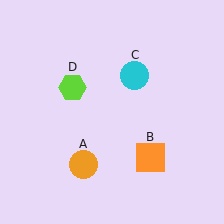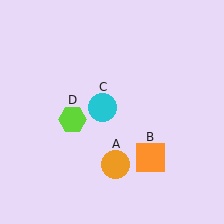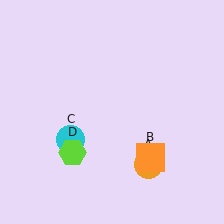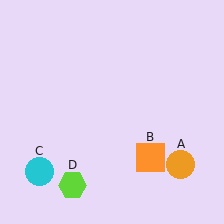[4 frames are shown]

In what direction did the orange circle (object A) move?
The orange circle (object A) moved right.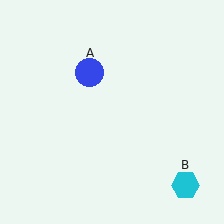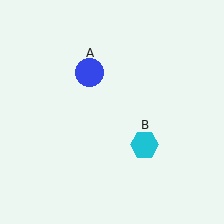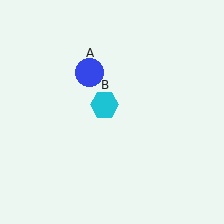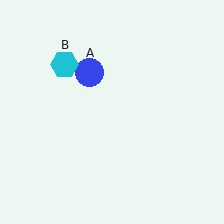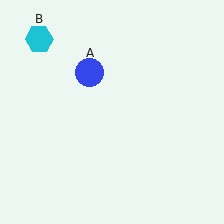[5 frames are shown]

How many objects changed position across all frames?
1 object changed position: cyan hexagon (object B).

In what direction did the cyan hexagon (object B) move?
The cyan hexagon (object B) moved up and to the left.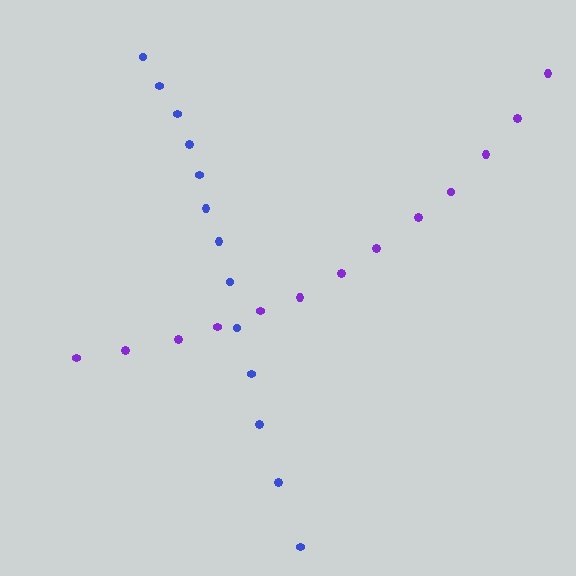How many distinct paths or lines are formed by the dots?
There are 2 distinct paths.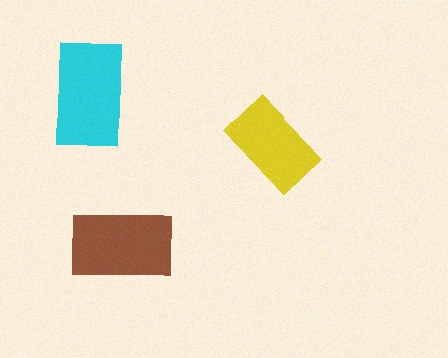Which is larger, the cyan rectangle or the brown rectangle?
The cyan one.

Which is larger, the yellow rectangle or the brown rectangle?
The brown one.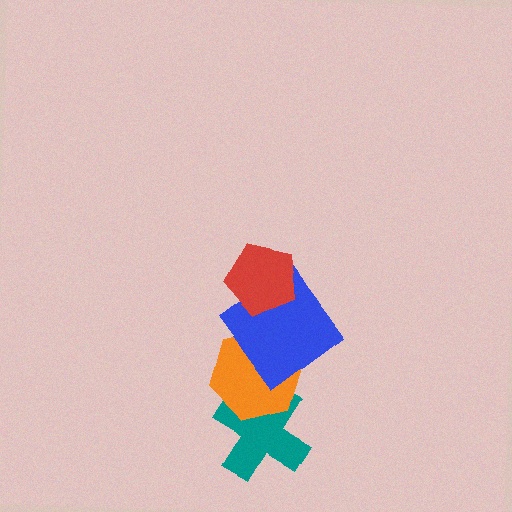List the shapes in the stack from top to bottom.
From top to bottom: the red pentagon, the blue diamond, the orange hexagon, the teal cross.